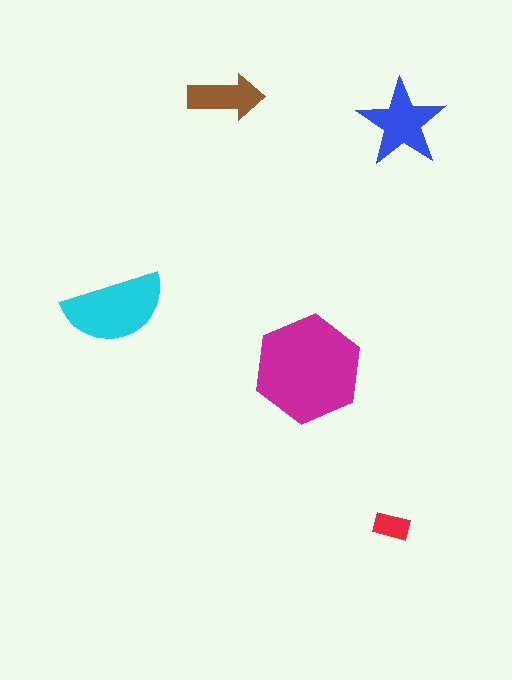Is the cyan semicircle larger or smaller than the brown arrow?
Larger.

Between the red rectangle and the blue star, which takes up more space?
The blue star.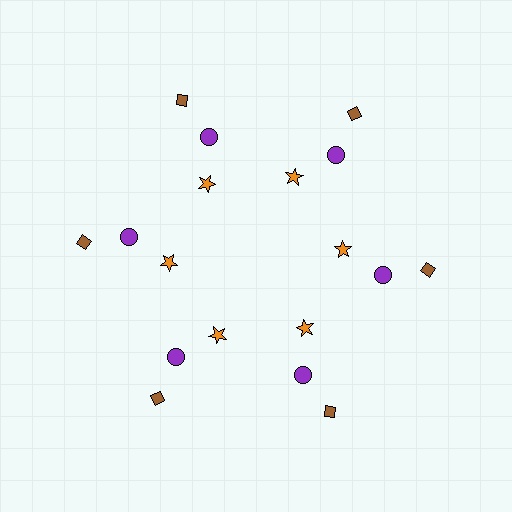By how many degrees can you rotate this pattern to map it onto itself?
The pattern maps onto itself every 60 degrees of rotation.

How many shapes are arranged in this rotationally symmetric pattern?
There are 18 shapes, arranged in 6 groups of 3.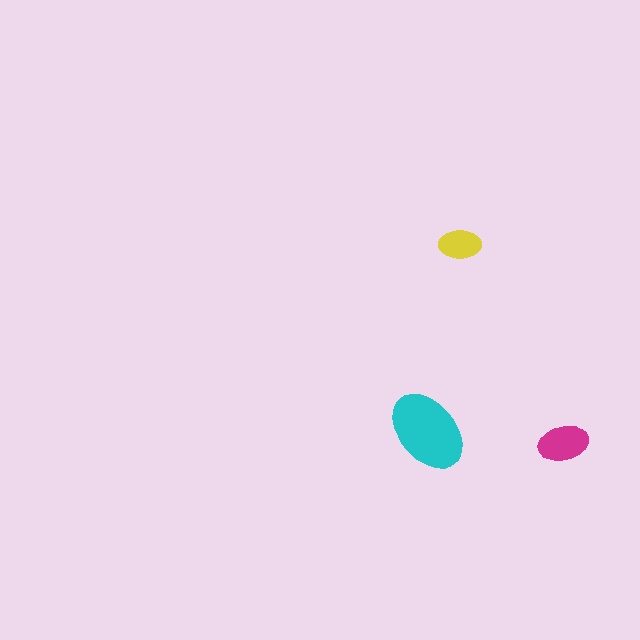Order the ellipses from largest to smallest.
the cyan one, the magenta one, the yellow one.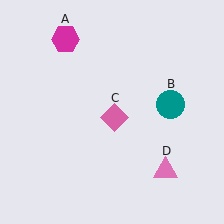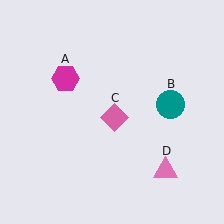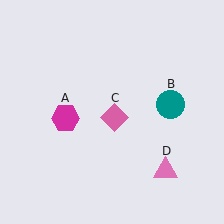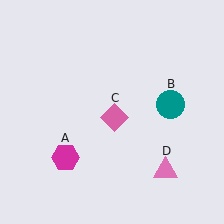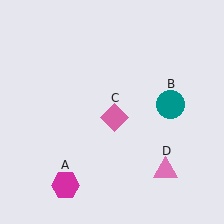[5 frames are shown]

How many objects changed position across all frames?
1 object changed position: magenta hexagon (object A).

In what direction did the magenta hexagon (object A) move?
The magenta hexagon (object A) moved down.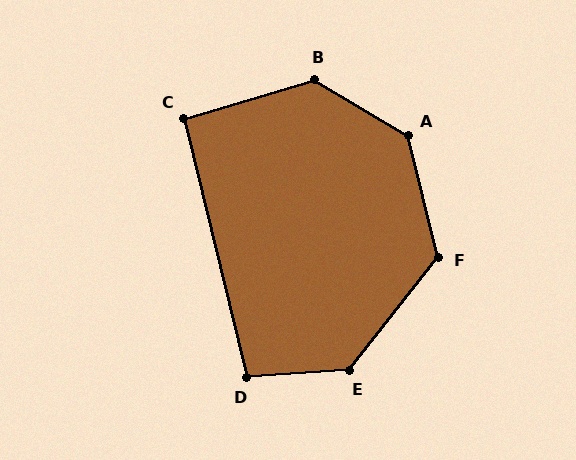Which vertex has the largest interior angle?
A, at approximately 135 degrees.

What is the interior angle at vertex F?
Approximately 128 degrees (obtuse).